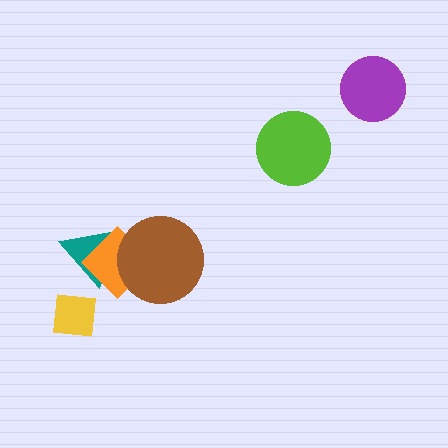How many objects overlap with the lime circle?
0 objects overlap with the lime circle.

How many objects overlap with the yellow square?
0 objects overlap with the yellow square.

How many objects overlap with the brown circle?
2 objects overlap with the brown circle.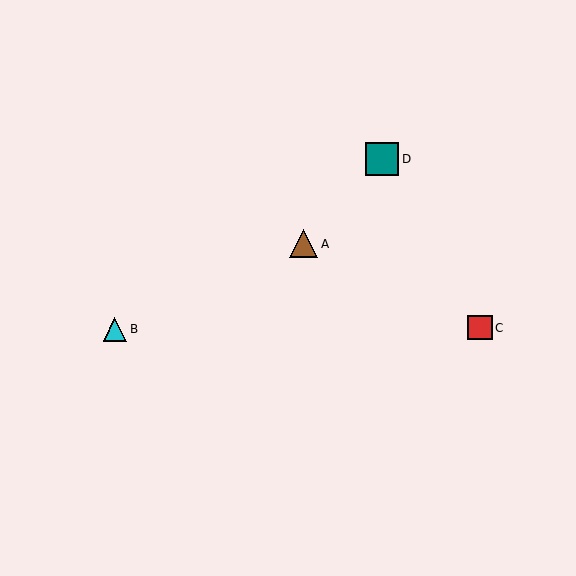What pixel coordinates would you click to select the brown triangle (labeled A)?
Click at (304, 244) to select the brown triangle A.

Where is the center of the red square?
The center of the red square is at (480, 328).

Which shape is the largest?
The teal square (labeled D) is the largest.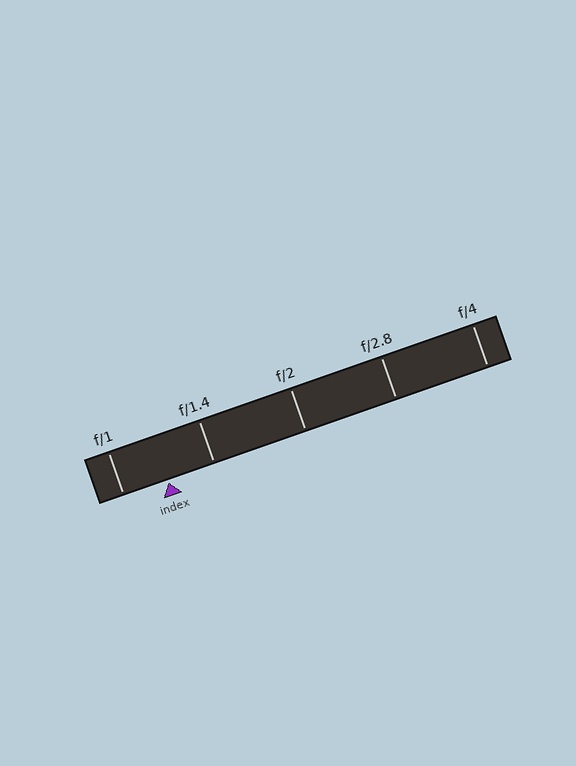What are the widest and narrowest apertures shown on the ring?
The widest aperture shown is f/1 and the narrowest is f/4.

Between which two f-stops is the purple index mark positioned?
The index mark is between f/1 and f/1.4.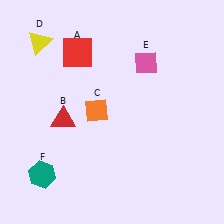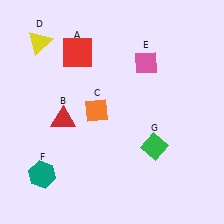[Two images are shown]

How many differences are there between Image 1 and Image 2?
There is 1 difference between the two images.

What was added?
A green diamond (G) was added in Image 2.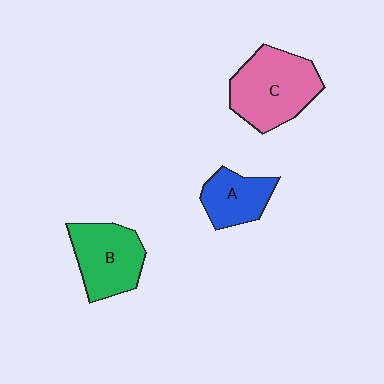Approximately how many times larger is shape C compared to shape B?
Approximately 1.2 times.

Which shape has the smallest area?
Shape A (blue).